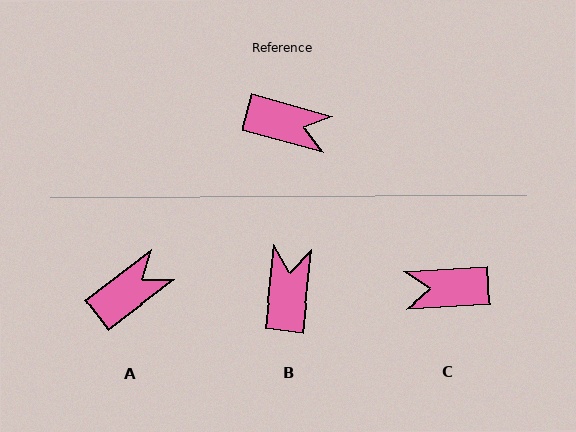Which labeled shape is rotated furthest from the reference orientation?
C, about 161 degrees away.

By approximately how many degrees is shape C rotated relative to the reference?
Approximately 161 degrees clockwise.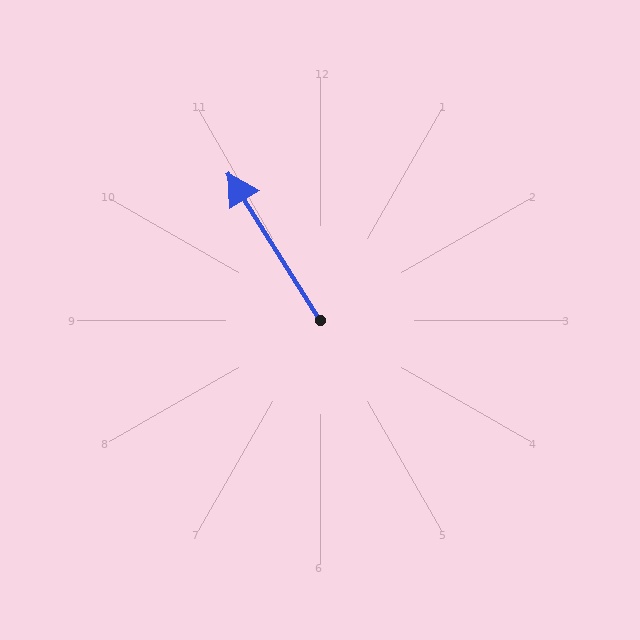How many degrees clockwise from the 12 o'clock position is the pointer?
Approximately 328 degrees.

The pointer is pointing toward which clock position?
Roughly 11 o'clock.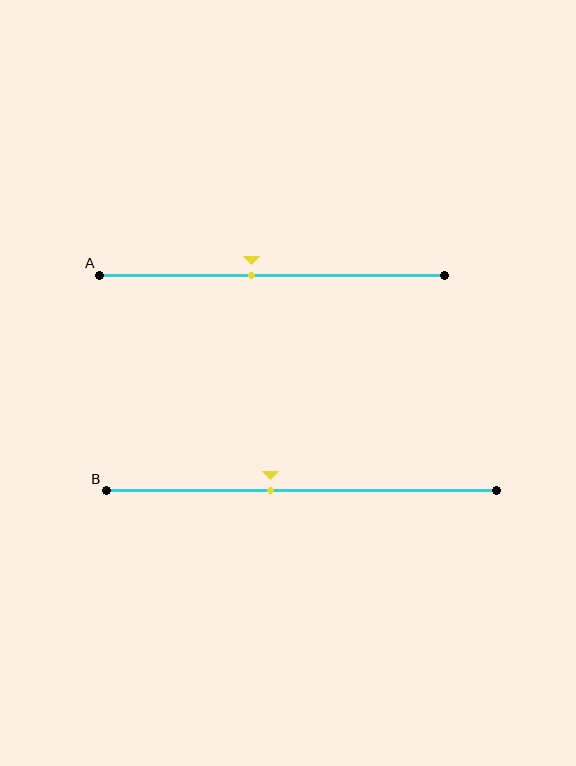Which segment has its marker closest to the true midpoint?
Segment A has its marker closest to the true midpoint.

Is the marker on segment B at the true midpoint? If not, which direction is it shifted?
No, the marker on segment B is shifted to the left by about 8% of the segment length.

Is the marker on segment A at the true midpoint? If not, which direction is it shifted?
No, the marker on segment A is shifted to the left by about 6% of the segment length.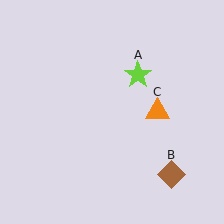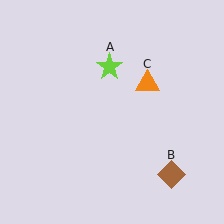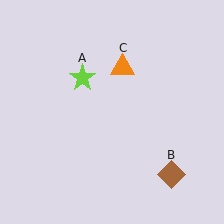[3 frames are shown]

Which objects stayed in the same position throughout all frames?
Brown diamond (object B) remained stationary.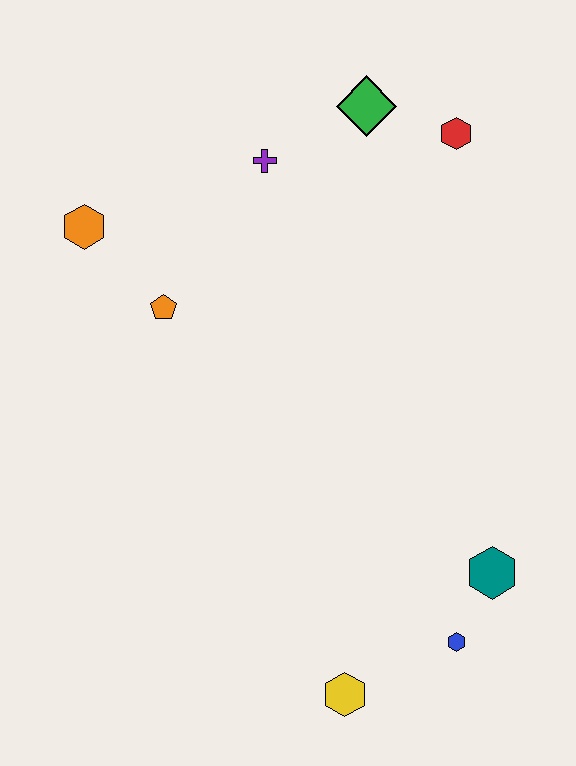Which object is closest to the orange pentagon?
The orange hexagon is closest to the orange pentagon.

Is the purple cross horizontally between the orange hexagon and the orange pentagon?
No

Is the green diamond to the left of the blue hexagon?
Yes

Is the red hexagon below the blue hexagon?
No